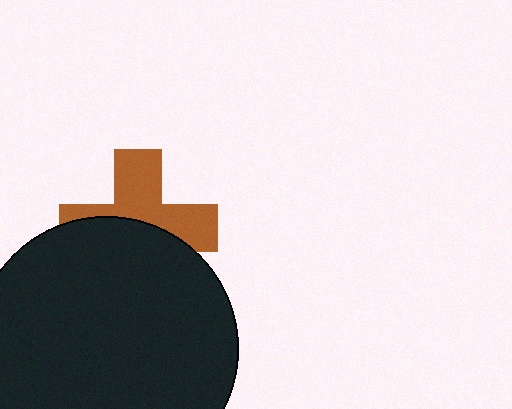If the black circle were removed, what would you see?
You would see the complete brown cross.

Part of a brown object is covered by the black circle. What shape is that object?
It is a cross.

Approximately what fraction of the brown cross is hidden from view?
Roughly 50% of the brown cross is hidden behind the black circle.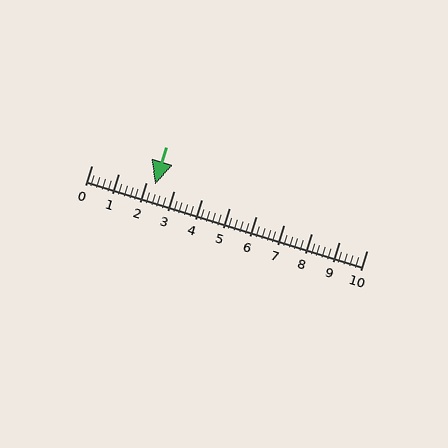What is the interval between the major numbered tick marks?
The major tick marks are spaced 1 units apart.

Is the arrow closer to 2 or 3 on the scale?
The arrow is closer to 2.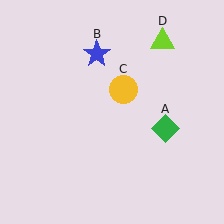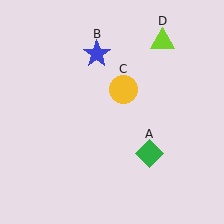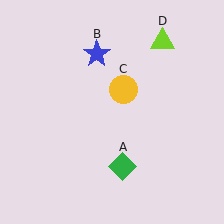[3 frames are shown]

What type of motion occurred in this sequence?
The green diamond (object A) rotated clockwise around the center of the scene.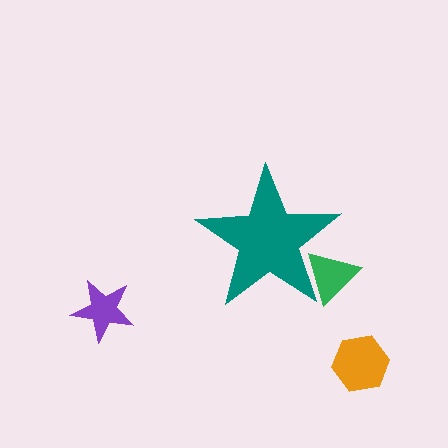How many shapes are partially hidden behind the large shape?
1 shape is partially hidden.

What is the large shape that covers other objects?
A teal star.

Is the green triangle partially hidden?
Yes, the green triangle is partially hidden behind the teal star.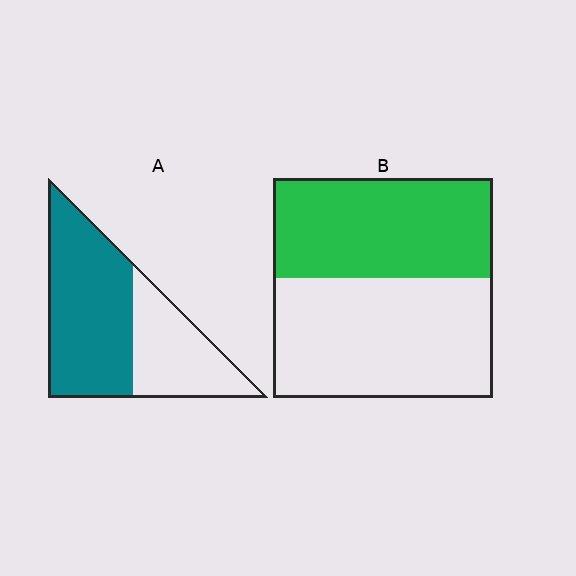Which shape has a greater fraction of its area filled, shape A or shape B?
Shape A.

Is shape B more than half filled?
No.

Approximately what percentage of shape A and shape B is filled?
A is approximately 60% and B is approximately 45%.